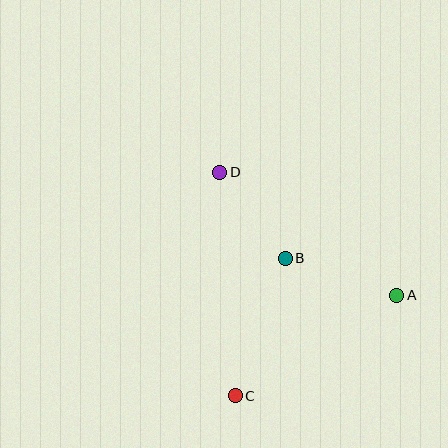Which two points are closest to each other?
Points B and D are closest to each other.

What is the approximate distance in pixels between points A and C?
The distance between A and C is approximately 190 pixels.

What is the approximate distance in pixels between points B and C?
The distance between B and C is approximately 146 pixels.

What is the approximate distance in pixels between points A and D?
The distance between A and D is approximately 216 pixels.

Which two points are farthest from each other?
Points C and D are farthest from each other.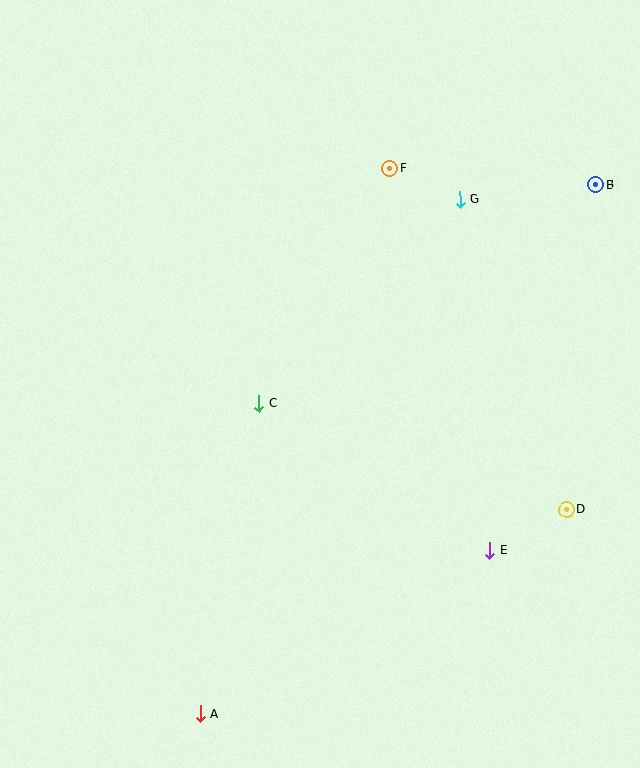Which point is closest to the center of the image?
Point C at (259, 404) is closest to the center.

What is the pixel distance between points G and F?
The distance between G and F is 77 pixels.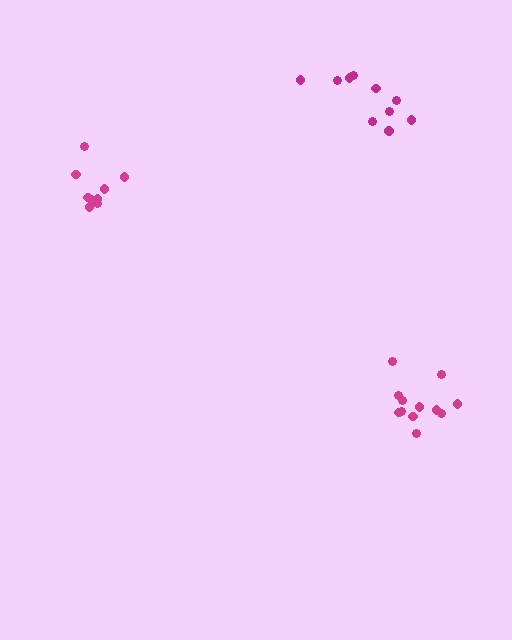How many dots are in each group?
Group 1: 9 dots, Group 2: 10 dots, Group 3: 12 dots (31 total).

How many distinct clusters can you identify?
There are 3 distinct clusters.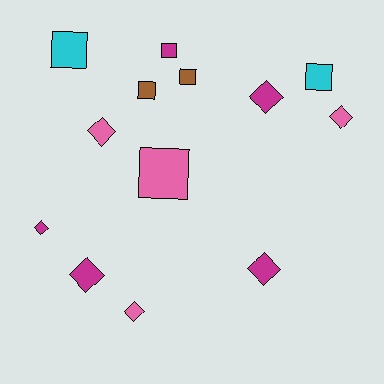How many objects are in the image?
There are 13 objects.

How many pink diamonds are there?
There are 3 pink diamonds.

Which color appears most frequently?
Magenta, with 5 objects.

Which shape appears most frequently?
Diamond, with 7 objects.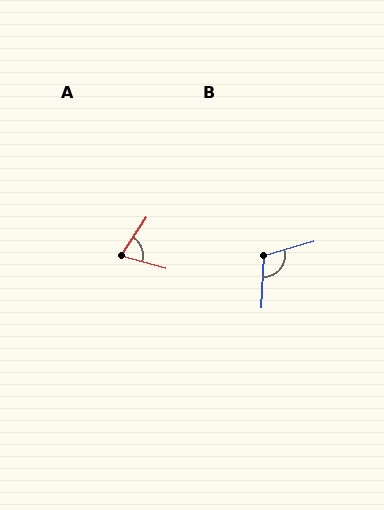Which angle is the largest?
B, at approximately 110 degrees.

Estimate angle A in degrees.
Approximately 72 degrees.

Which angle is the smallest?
A, at approximately 72 degrees.